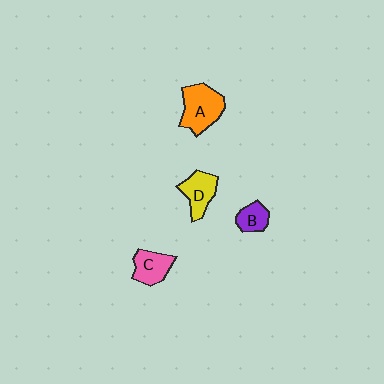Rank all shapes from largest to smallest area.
From largest to smallest: A (orange), D (yellow), C (pink), B (purple).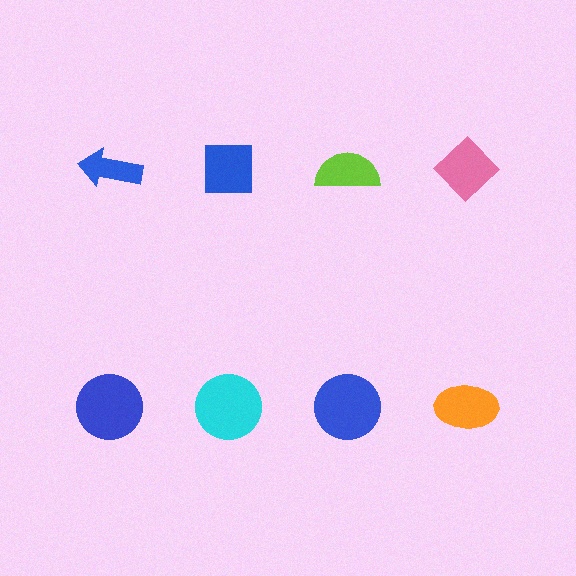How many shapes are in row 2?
4 shapes.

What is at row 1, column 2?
A blue square.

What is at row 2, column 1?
A blue circle.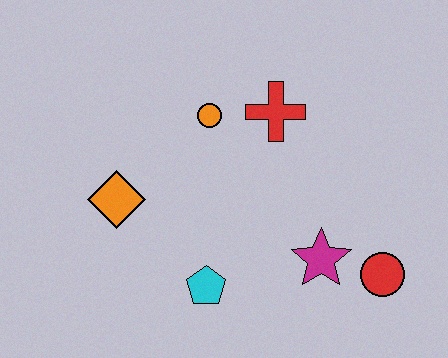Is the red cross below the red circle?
No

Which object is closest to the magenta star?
The red circle is closest to the magenta star.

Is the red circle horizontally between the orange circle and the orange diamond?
No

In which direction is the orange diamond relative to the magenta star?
The orange diamond is to the left of the magenta star.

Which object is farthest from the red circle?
The orange diamond is farthest from the red circle.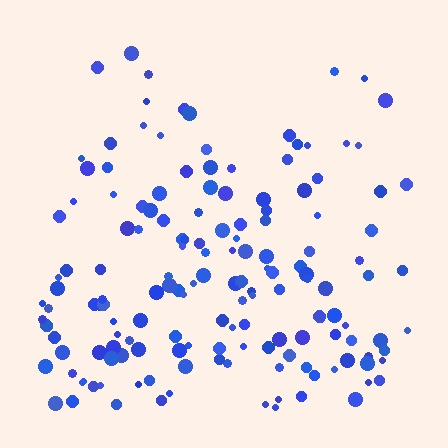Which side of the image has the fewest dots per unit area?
The top.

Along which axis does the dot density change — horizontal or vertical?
Vertical.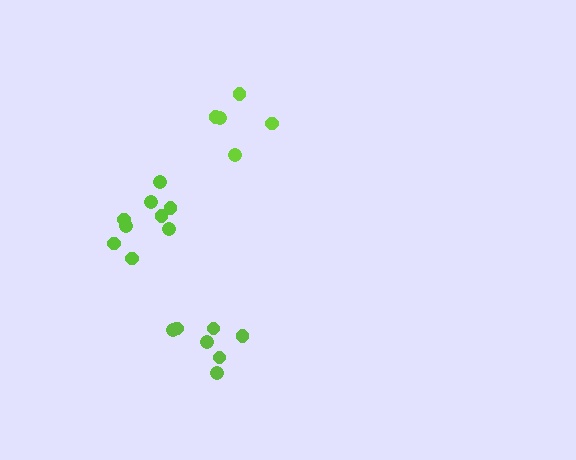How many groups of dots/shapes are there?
There are 3 groups.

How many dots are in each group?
Group 1: 5 dots, Group 2: 7 dots, Group 3: 9 dots (21 total).